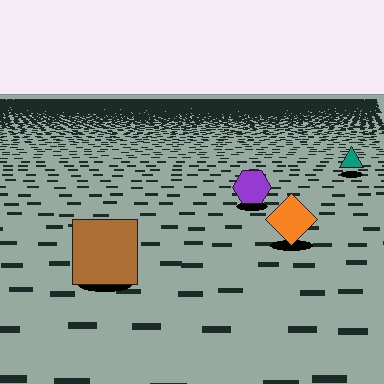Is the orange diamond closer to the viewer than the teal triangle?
Yes. The orange diamond is closer — you can tell from the texture gradient: the ground texture is coarser near it.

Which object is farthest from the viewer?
The teal triangle is farthest from the viewer. It appears smaller and the ground texture around it is denser.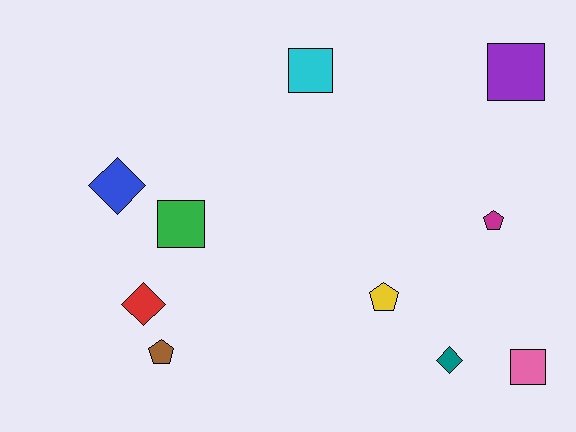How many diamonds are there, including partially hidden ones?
There are 3 diamonds.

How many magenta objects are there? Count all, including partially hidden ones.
There is 1 magenta object.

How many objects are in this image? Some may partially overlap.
There are 10 objects.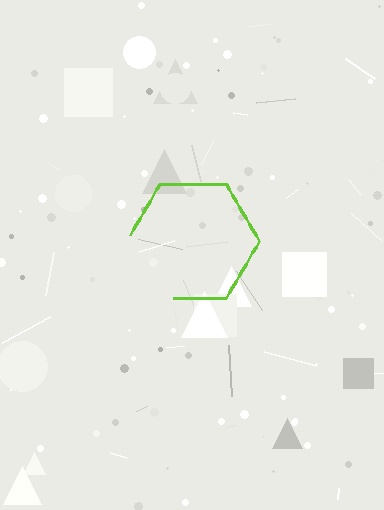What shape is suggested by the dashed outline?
The dashed outline suggests a hexagon.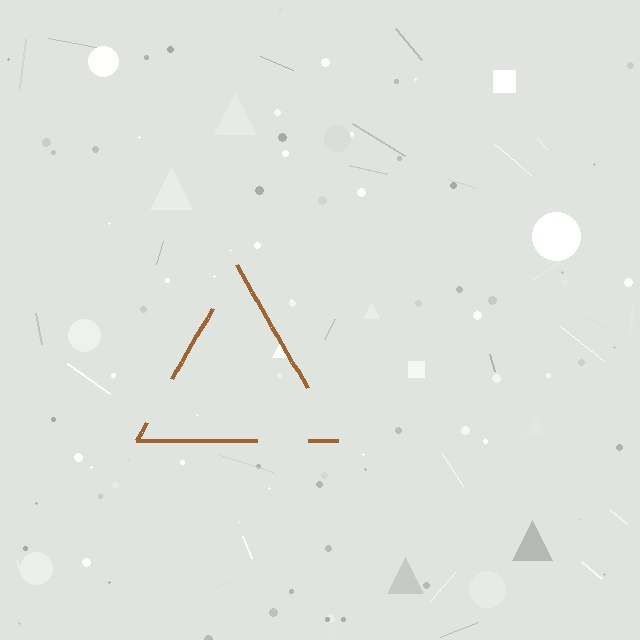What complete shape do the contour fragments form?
The contour fragments form a triangle.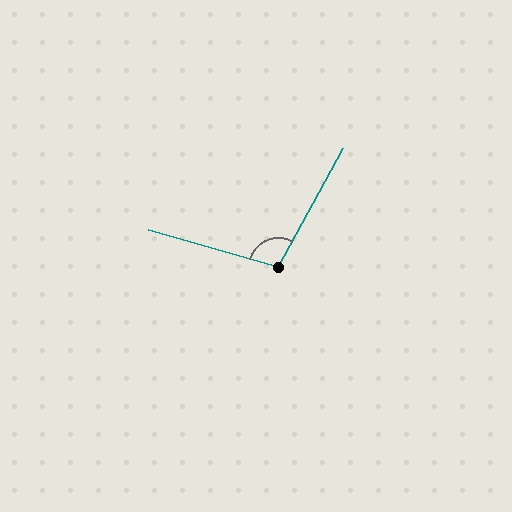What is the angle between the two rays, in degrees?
Approximately 103 degrees.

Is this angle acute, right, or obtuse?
It is obtuse.